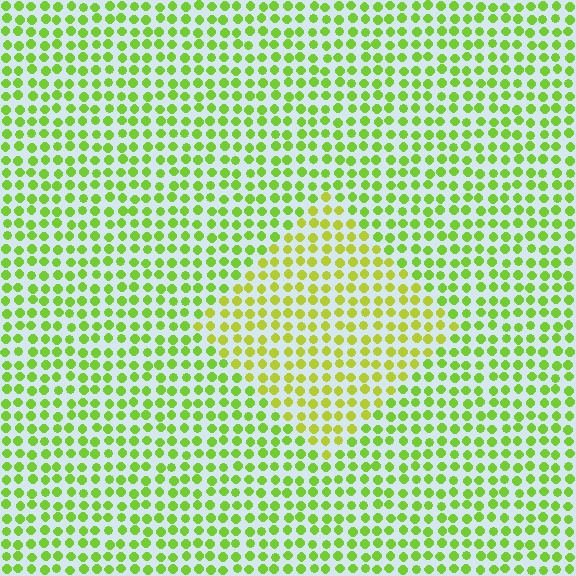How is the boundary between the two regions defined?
The boundary is defined purely by a slight shift in hue (about 25 degrees). Spacing, size, and orientation are identical on both sides.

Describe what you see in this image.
The image is filled with small lime elements in a uniform arrangement. A diamond-shaped region is visible where the elements are tinted to a slightly different hue, forming a subtle color boundary.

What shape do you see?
I see a diamond.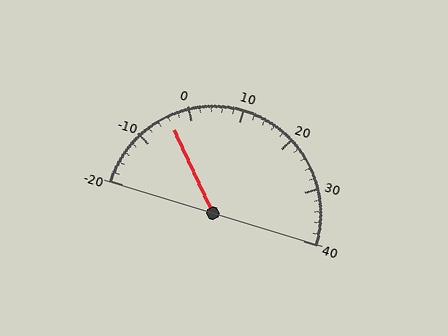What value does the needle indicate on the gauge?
The needle indicates approximately -4.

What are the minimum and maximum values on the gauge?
The gauge ranges from -20 to 40.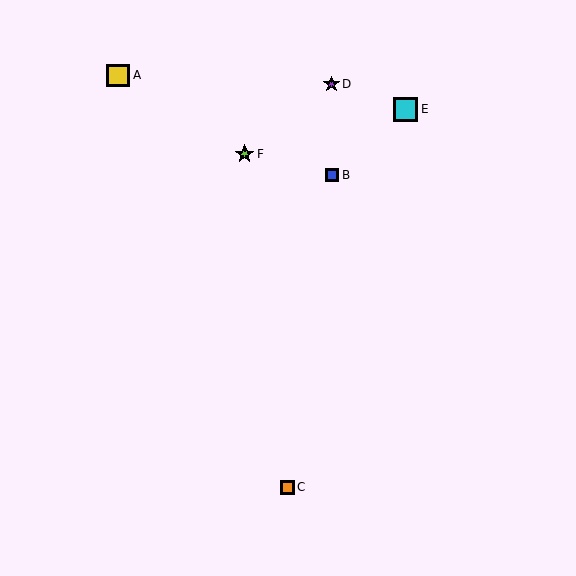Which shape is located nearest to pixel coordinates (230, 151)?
The lime star (labeled F) at (245, 154) is nearest to that location.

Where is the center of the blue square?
The center of the blue square is at (332, 175).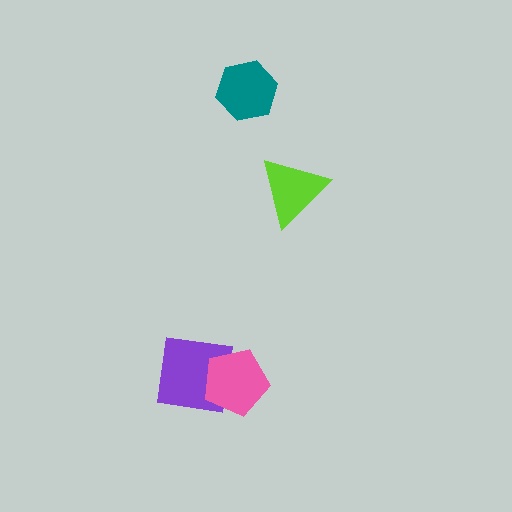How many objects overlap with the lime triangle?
0 objects overlap with the lime triangle.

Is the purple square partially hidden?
Yes, it is partially covered by another shape.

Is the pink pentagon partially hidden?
No, no other shape covers it.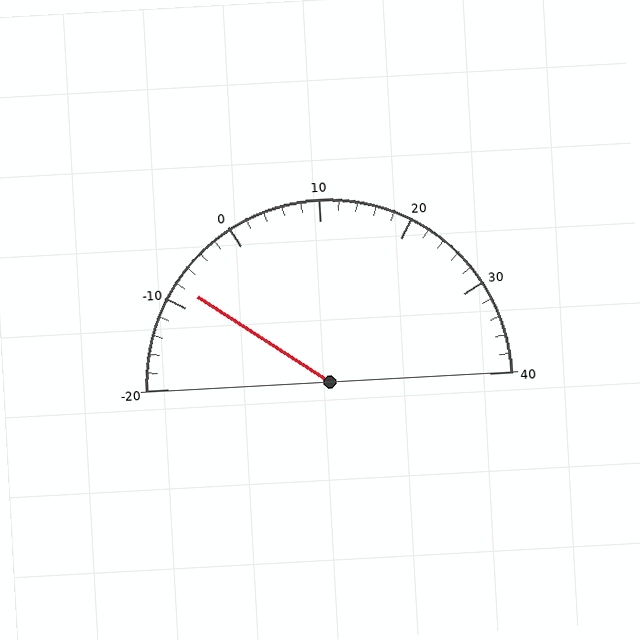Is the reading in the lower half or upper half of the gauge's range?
The reading is in the lower half of the range (-20 to 40).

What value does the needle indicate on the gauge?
The needle indicates approximately -8.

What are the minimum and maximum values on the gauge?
The gauge ranges from -20 to 40.